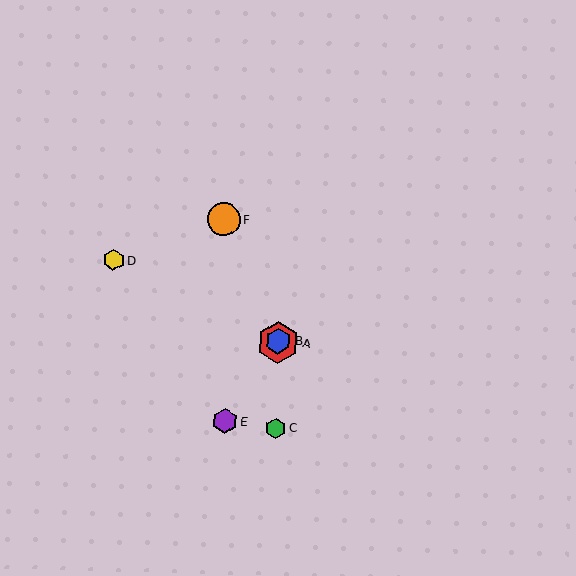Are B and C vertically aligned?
Yes, both are at x≈278.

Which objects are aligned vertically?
Objects A, B, C are aligned vertically.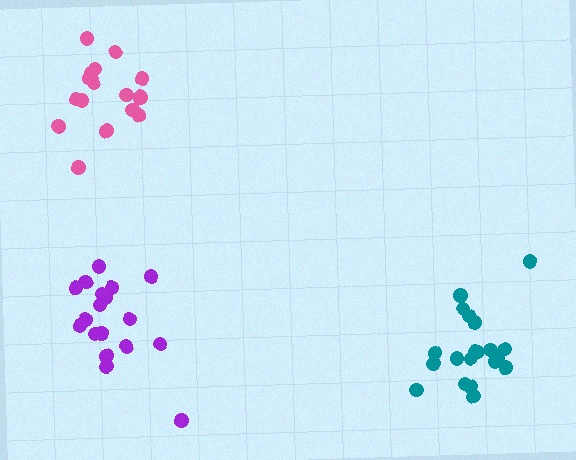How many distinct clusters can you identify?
There are 3 distinct clusters.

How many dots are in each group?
Group 1: 20 dots, Group 2: 18 dots, Group 3: 19 dots (57 total).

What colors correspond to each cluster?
The clusters are colored: teal, purple, pink.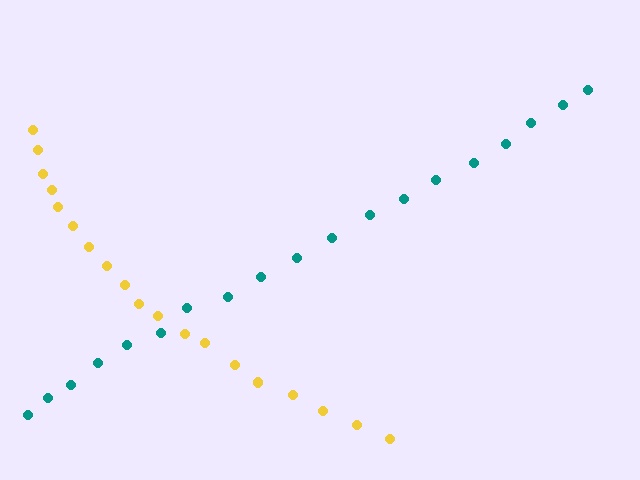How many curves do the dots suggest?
There are 2 distinct paths.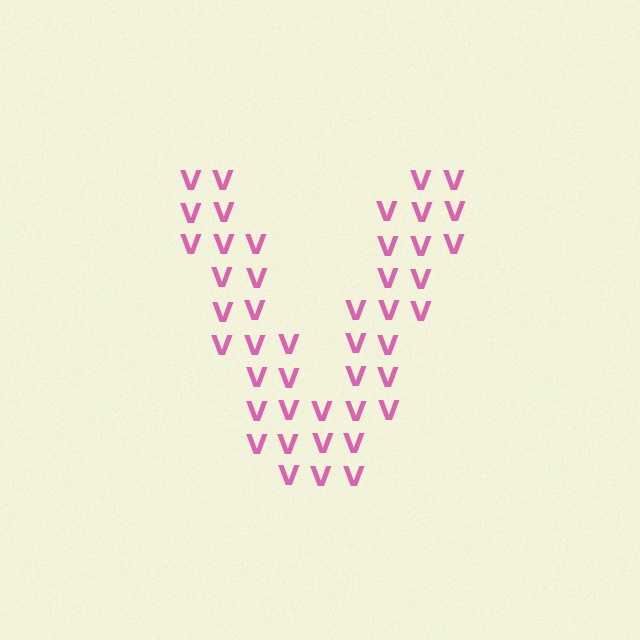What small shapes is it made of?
It is made of small letter V's.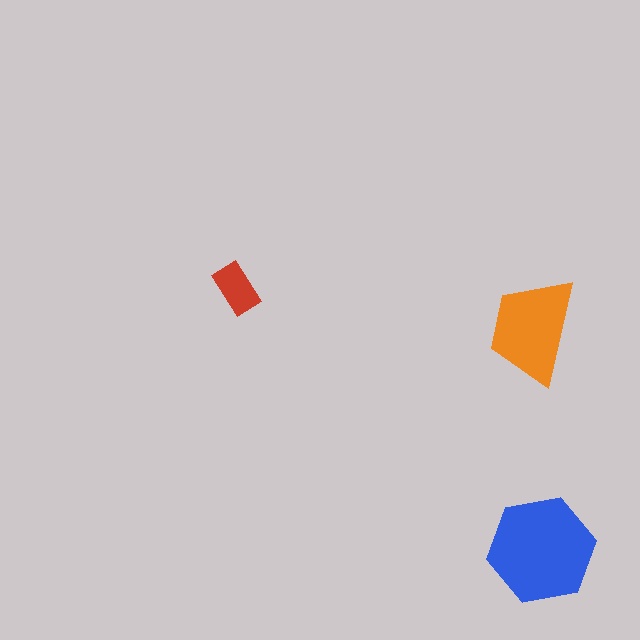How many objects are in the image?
There are 3 objects in the image.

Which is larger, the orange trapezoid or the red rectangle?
The orange trapezoid.